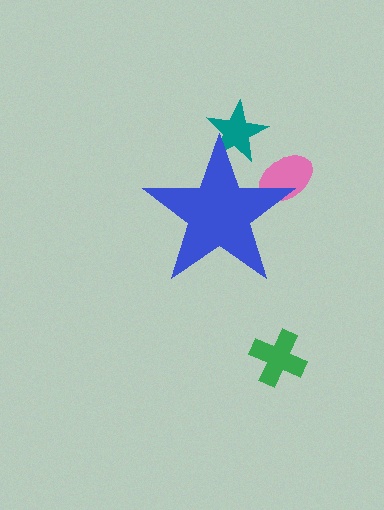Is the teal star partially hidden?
Yes, the teal star is partially hidden behind the blue star.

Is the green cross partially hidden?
No, the green cross is fully visible.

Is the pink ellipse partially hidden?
Yes, the pink ellipse is partially hidden behind the blue star.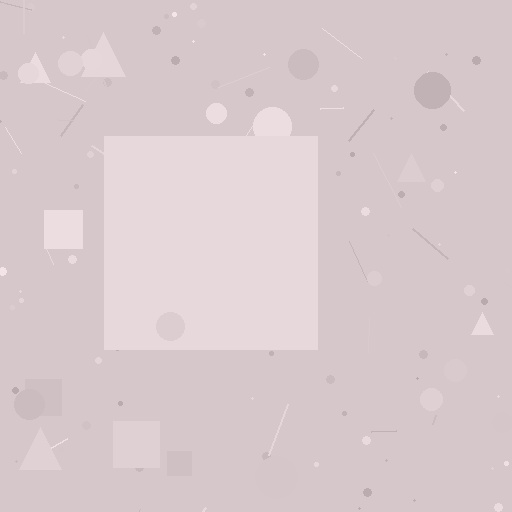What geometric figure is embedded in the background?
A square is embedded in the background.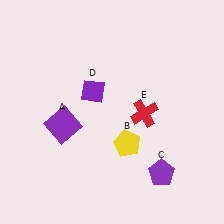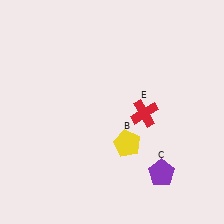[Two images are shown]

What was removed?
The purple square (A), the purple diamond (D) were removed in Image 2.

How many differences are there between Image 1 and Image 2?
There are 2 differences between the two images.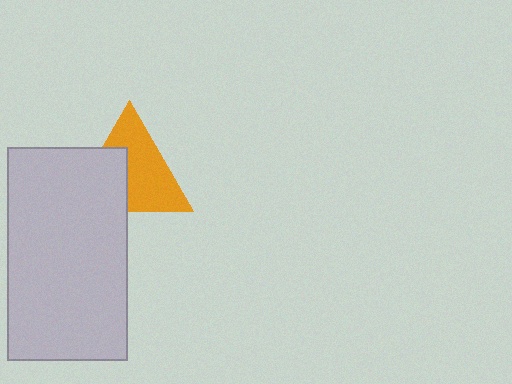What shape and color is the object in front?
The object in front is a light gray rectangle.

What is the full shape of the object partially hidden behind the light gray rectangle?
The partially hidden object is an orange triangle.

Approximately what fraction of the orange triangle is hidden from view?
Roughly 39% of the orange triangle is hidden behind the light gray rectangle.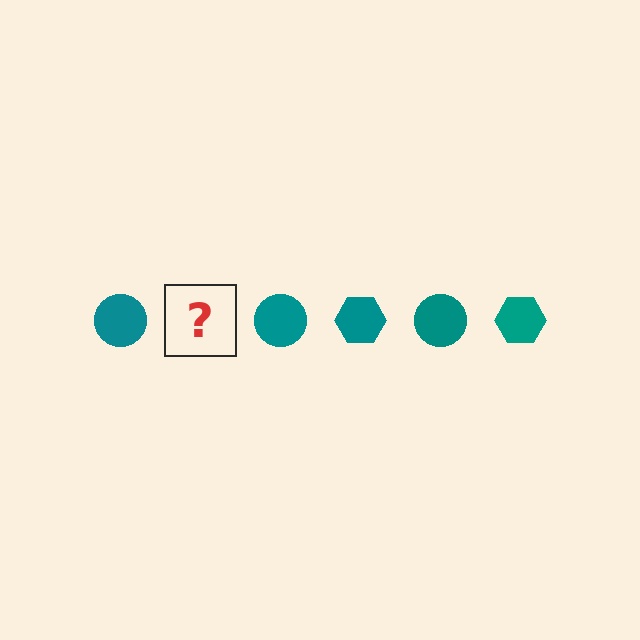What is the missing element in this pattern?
The missing element is a teal hexagon.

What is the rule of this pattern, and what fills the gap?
The rule is that the pattern cycles through circle, hexagon shapes in teal. The gap should be filled with a teal hexagon.